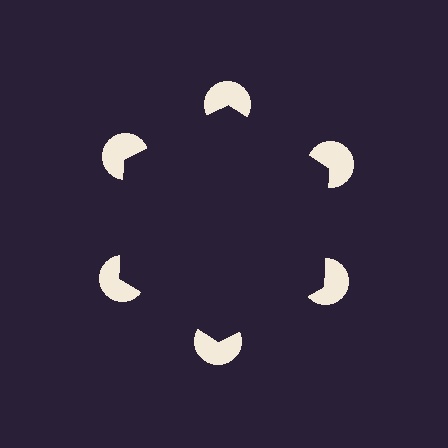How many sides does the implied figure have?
6 sides.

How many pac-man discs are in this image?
There are 6 — one at each vertex of the illusory hexagon.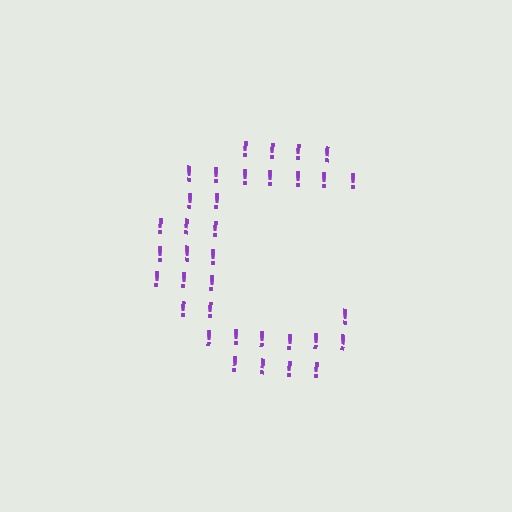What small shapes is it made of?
It is made of small exclamation marks.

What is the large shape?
The large shape is the letter C.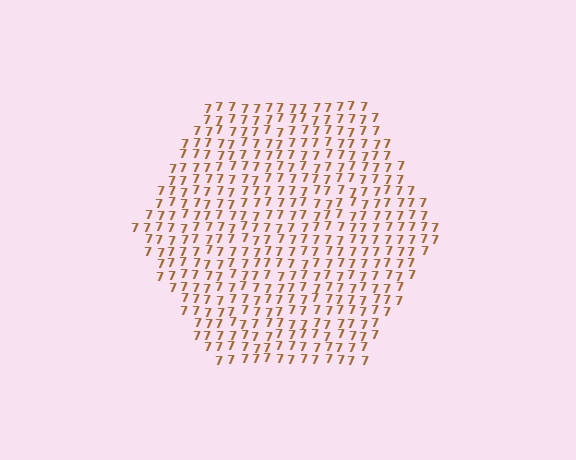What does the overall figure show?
The overall figure shows a hexagon.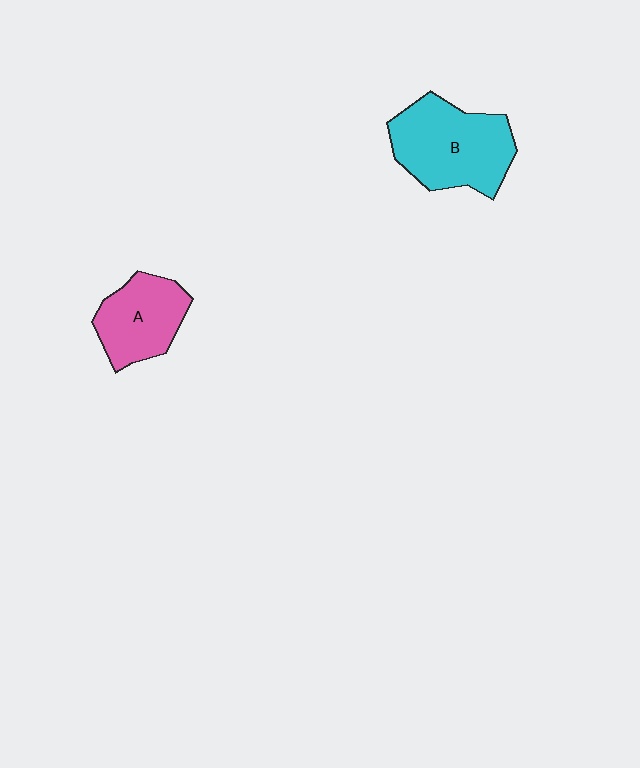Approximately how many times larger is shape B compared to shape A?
Approximately 1.4 times.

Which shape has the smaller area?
Shape A (pink).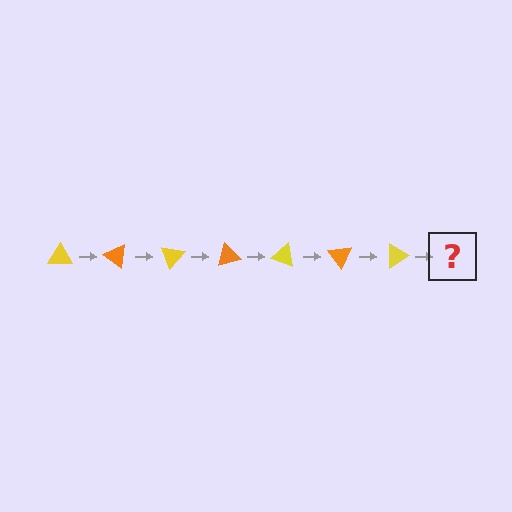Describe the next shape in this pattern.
It should be an orange triangle, rotated 245 degrees from the start.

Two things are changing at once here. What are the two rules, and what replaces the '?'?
The two rules are that it rotates 35 degrees each step and the color cycles through yellow and orange. The '?' should be an orange triangle, rotated 245 degrees from the start.